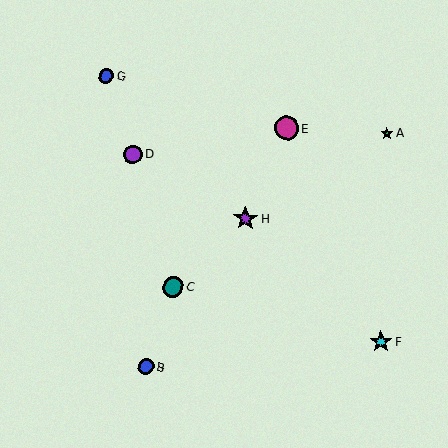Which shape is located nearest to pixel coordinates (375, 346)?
The cyan star (labeled F) at (381, 341) is nearest to that location.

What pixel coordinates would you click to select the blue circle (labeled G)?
Click at (106, 76) to select the blue circle G.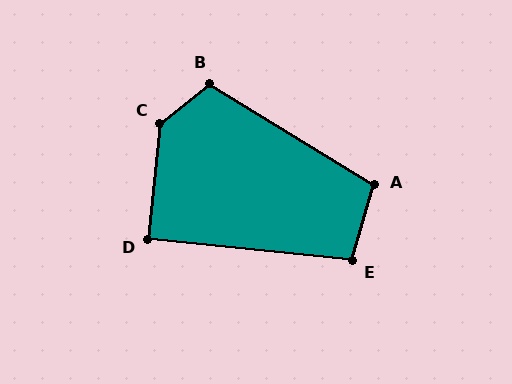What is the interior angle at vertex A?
Approximately 106 degrees (obtuse).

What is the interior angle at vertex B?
Approximately 109 degrees (obtuse).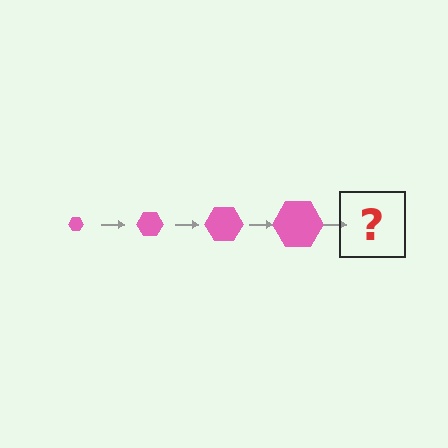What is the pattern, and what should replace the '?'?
The pattern is that the hexagon gets progressively larger each step. The '?' should be a pink hexagon, larger than the previous one.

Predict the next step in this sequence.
The next step is a pink hexagon, larger than the previous one.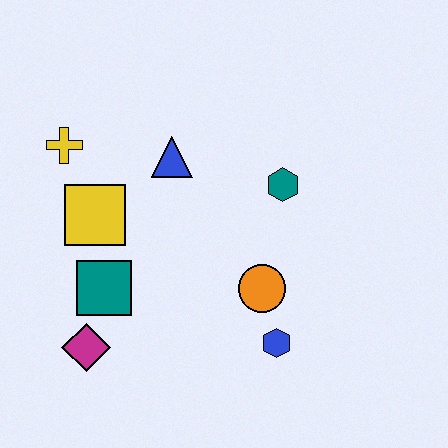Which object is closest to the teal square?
The magenta diamond is closest to the teal square.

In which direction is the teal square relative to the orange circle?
The teal square is to the left of the orange circle.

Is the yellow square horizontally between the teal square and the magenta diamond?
Yes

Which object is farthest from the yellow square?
The blue hexagon is farthest from the yellow square.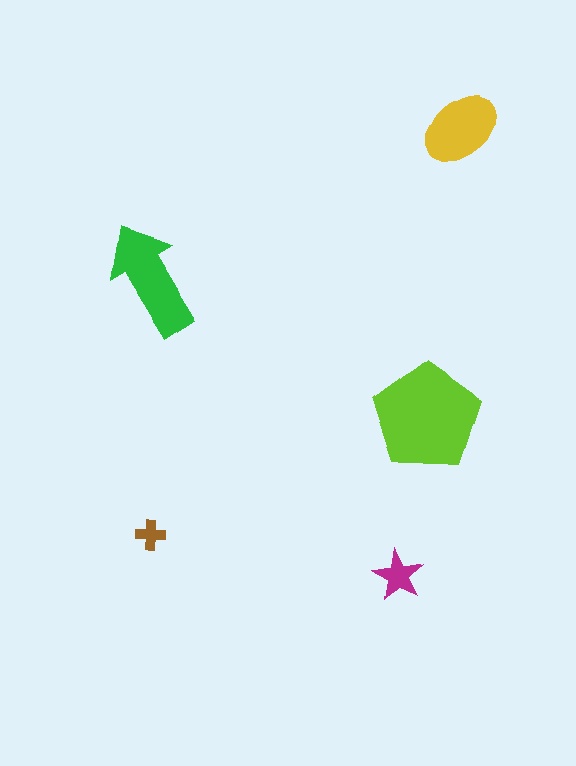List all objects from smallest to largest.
The brown cross, the magenta star, the yellow ellipse, the green arrow, the lime pentagon.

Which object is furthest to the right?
The yellow ellipse is rightmost.